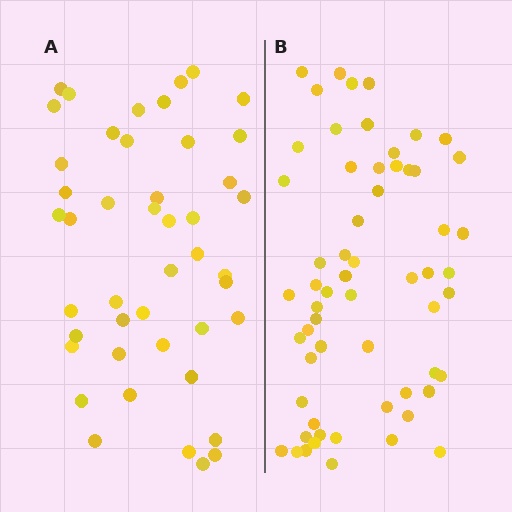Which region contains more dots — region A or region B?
Region B (the right region) has more dots.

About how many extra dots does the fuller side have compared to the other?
Region B has approximately 15 more dots than region A.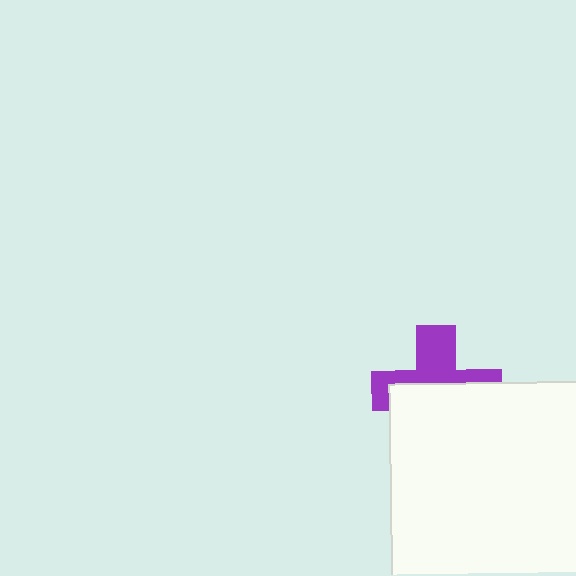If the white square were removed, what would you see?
You would see the complete purple cross.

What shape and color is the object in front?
The object in front is a white square.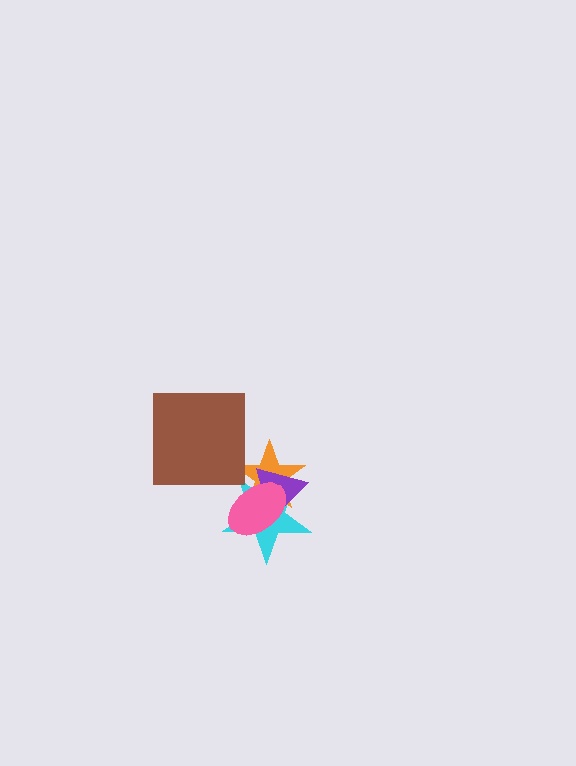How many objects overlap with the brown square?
0 objects overlap with the brown square.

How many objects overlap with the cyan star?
3 objects overlap with the cyan star.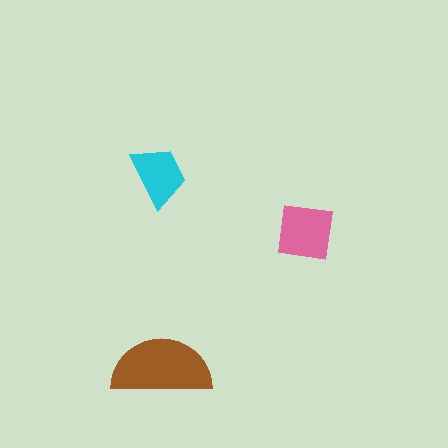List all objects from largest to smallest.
The brown semicircle, the pink square, the cyan trapezoid.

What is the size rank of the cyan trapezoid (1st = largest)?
3rd.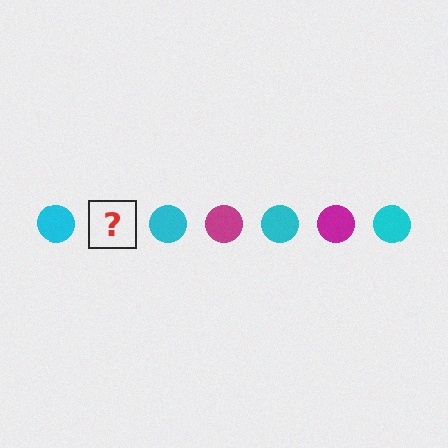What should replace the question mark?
The question mark should be replaced with a magenta circle.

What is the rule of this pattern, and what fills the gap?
The rule is that the pattern cycles through cyan, magenta circles. The gap should be filled with a magenta circle.